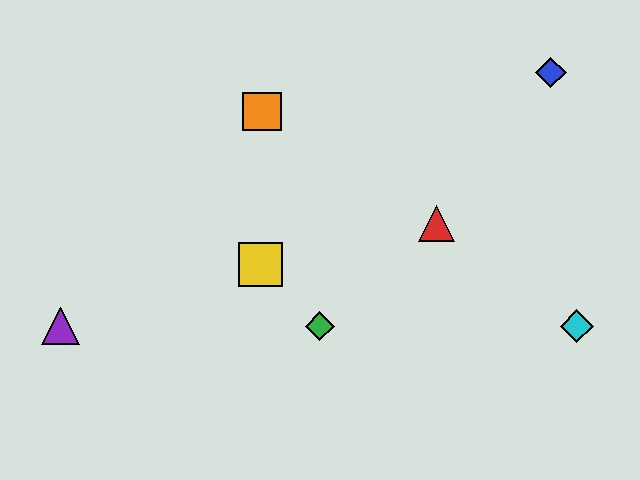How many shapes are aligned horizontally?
3 shapes (the green diamond, the purple triangle, the cyan diamond) are aligned horizontally.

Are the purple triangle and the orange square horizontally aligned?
No, the purple triangle is at y≈326 and the orange square is at y≈111.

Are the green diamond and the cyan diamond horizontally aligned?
Yes, both are at y≈326.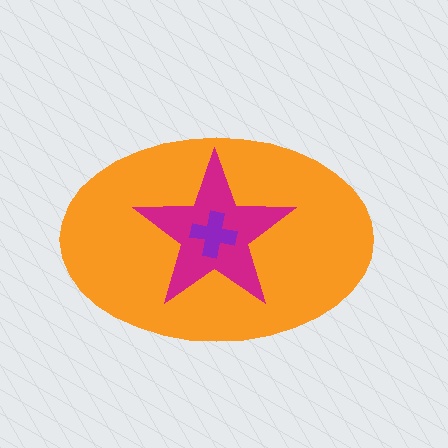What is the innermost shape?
The purple cross.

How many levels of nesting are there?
3.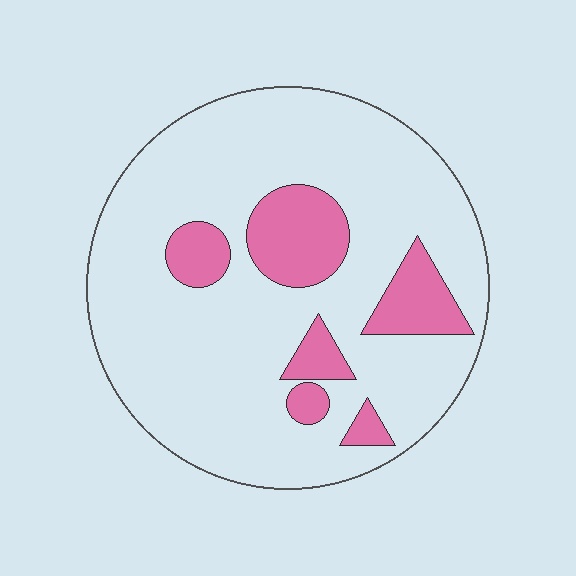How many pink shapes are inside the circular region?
6.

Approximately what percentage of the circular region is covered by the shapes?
Approximately 20%.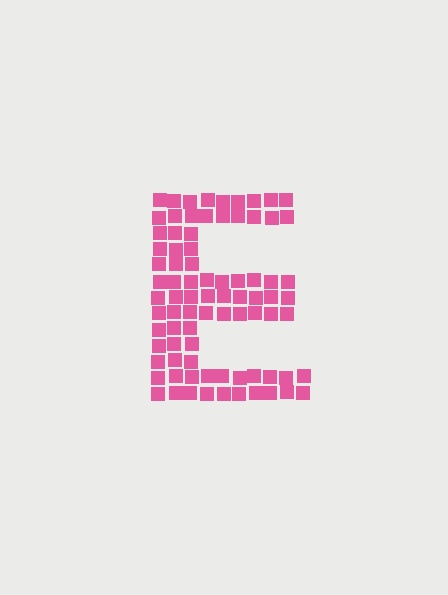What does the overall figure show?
The overall figure shows the letter E.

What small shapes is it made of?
It is made of small squares.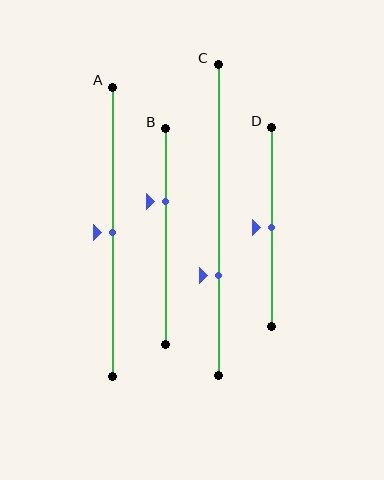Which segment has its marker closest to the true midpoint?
Segment A has its marker closest to the true midpoint.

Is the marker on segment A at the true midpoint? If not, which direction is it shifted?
Yes, the marker on segment A is at the true midpoint.